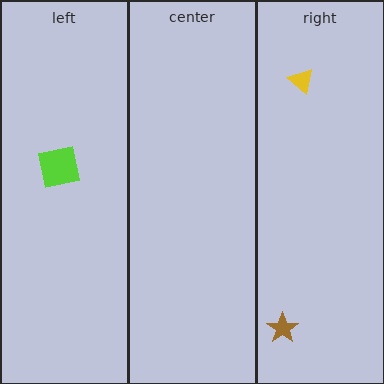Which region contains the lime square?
The left region.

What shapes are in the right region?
The yellow triangle, the brown star.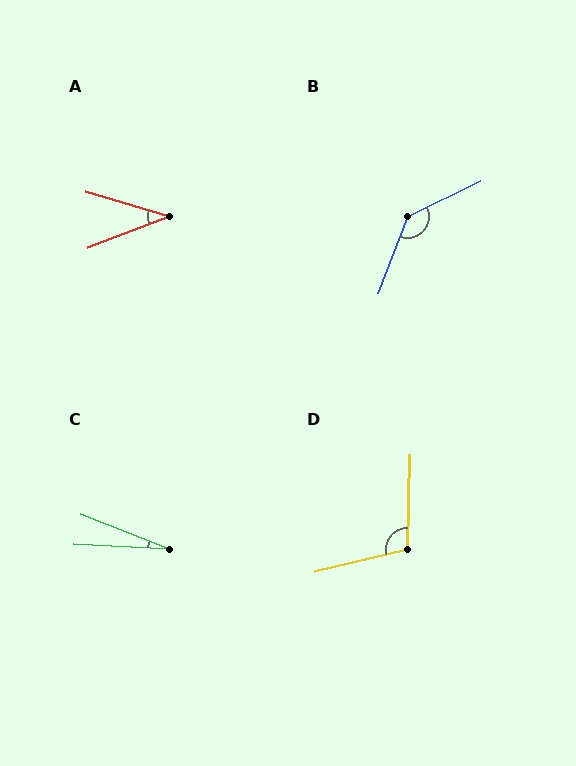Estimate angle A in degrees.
Approximately 38 degrees.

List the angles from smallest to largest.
C (19°), A (38°), D (105°), B (137°).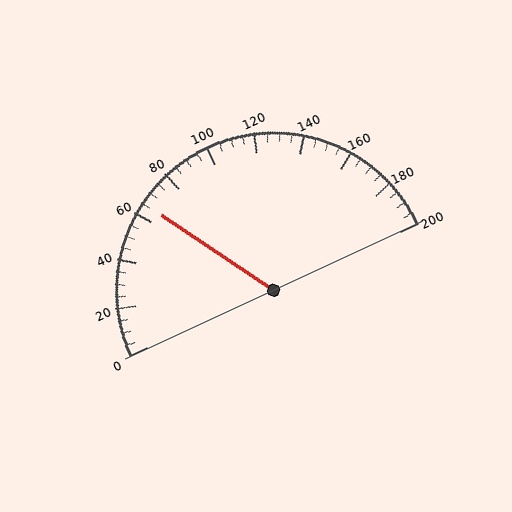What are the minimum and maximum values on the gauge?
The gauge ranges from 0 to 200.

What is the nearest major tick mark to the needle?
The nearest major tick mark is 60.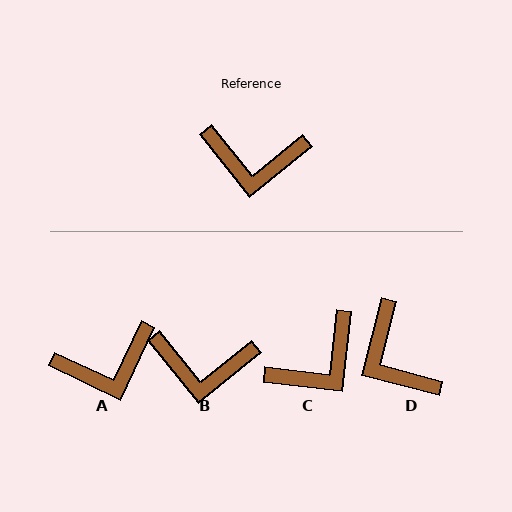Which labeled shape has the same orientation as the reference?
B.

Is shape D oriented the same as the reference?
No, it is off by about 54 degrees.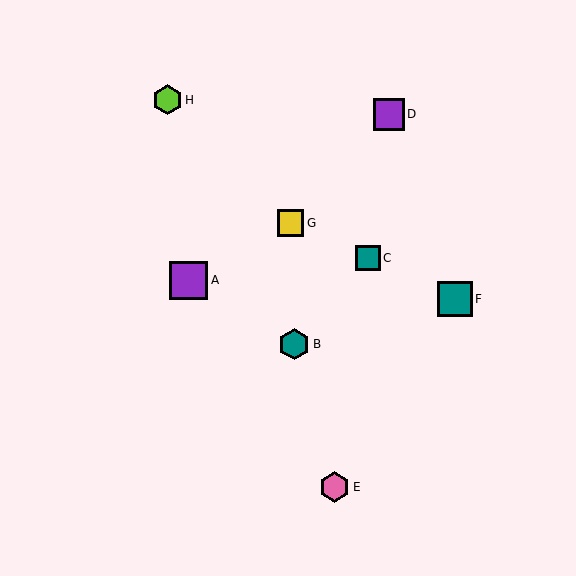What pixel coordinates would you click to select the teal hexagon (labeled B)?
Click at (294, 344) to select the teal hexagon B.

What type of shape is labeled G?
Shape G is a yellow square.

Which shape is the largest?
The purple square (labeled A) is the largest.